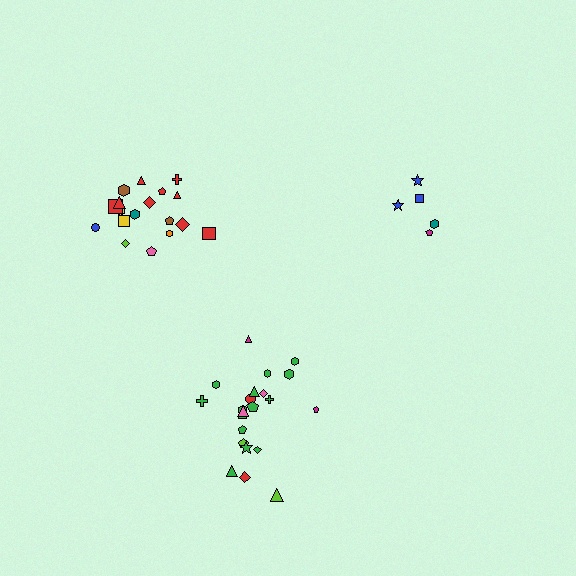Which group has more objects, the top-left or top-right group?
The top-left group.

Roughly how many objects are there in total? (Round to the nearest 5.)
Roughly 45 objects in total.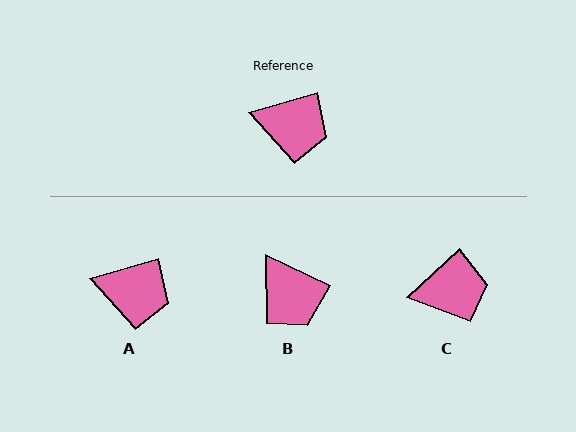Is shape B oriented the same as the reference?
No, it is off by about 41 degrees.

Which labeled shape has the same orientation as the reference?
A.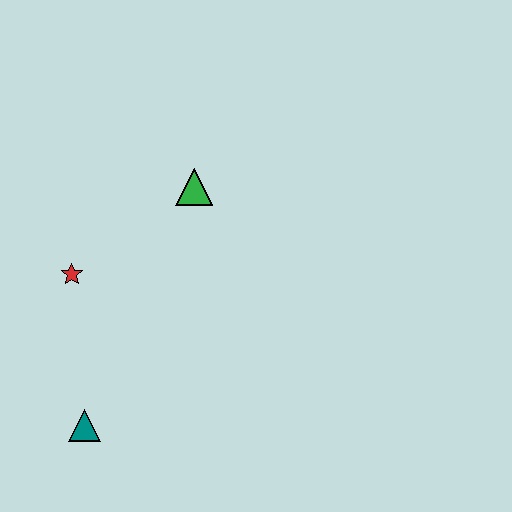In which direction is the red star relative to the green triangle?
The red star is to the left of the green triangle.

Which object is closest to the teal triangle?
The red star is closest to the teal triangle.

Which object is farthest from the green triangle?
The teal triangle is farthest from the green triangle.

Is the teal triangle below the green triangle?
Yes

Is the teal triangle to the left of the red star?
No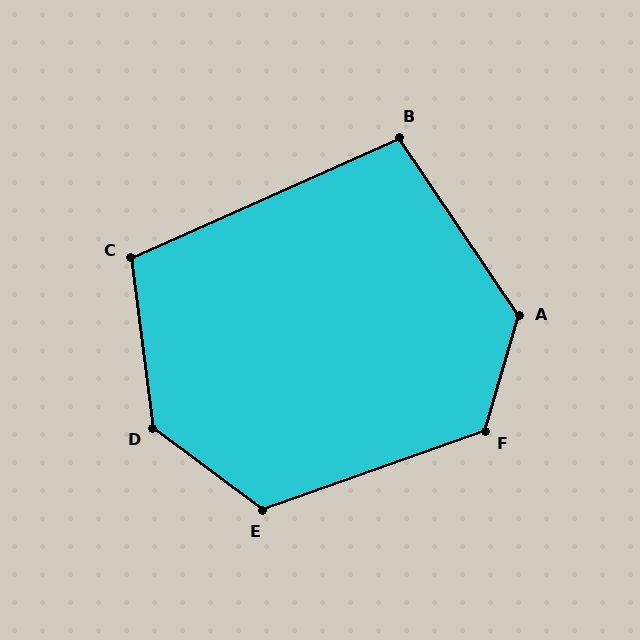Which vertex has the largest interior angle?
D, at approximately 134 degrees.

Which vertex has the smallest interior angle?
B, at approximately 100 degrees.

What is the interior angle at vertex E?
Approximately 123 degrees (obtuse).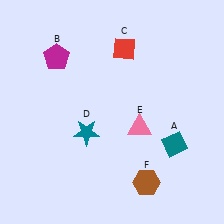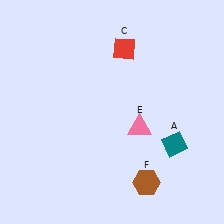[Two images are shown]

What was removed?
The teal star (D), the magenta pentagon (B) were removed in Image 2.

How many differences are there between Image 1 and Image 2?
There are 2 differences between the two images.